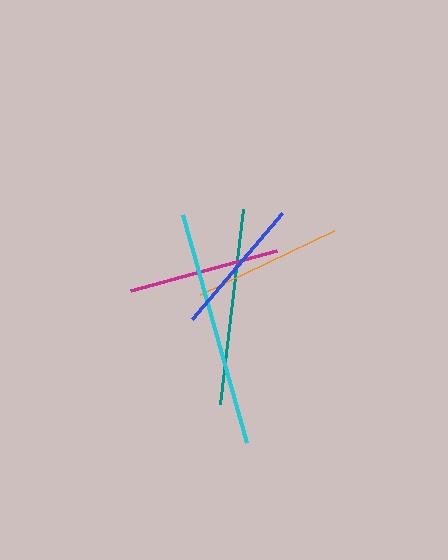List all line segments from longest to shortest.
From longest to shortest: cyan, teal, magenta, orange, blue.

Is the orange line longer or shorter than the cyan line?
The cyan line is longer than the orange line.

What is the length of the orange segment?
The orange segment is approximately 149 pixels long.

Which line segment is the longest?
The cyan line is the longest at approximately 238 pixels.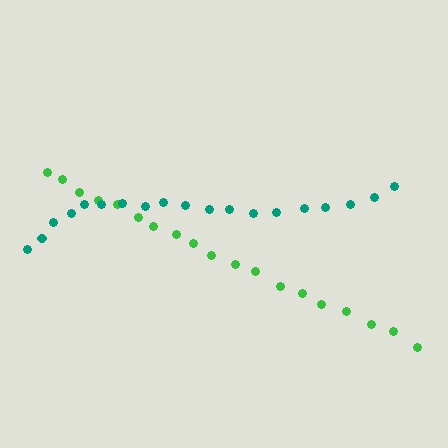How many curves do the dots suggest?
There are 2 distinct paths.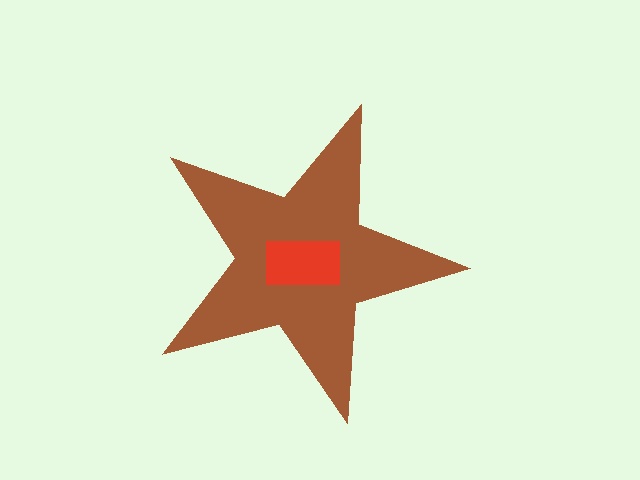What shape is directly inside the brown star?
The red rectangle.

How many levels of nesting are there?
2.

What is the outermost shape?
The brown star.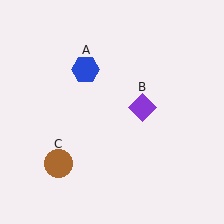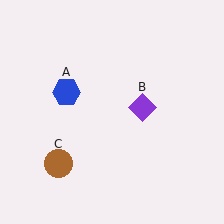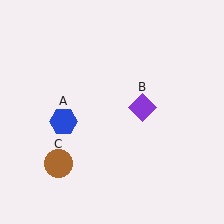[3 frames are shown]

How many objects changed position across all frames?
1 object changed position: blue hexagon (object A).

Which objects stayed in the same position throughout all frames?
Purple diamond (object B) and brown circle (object C) remained stationary.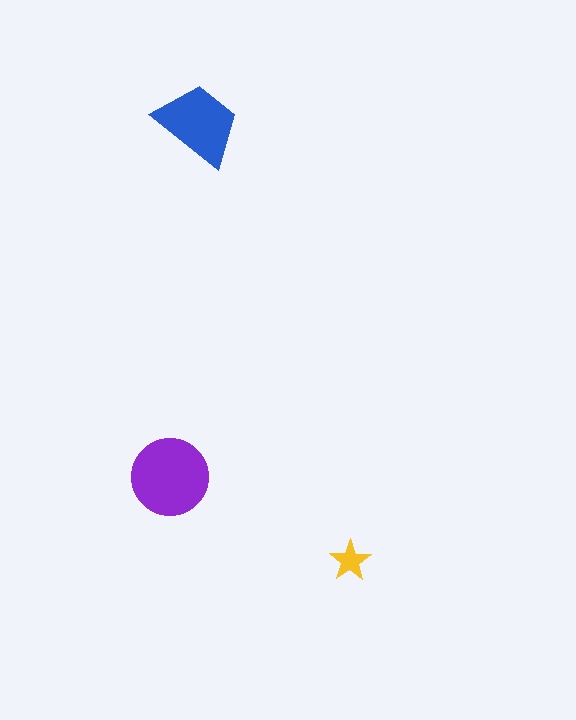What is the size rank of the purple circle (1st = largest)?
1st.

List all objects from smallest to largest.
The yellow star, the blue trapezoid, the purple circle.